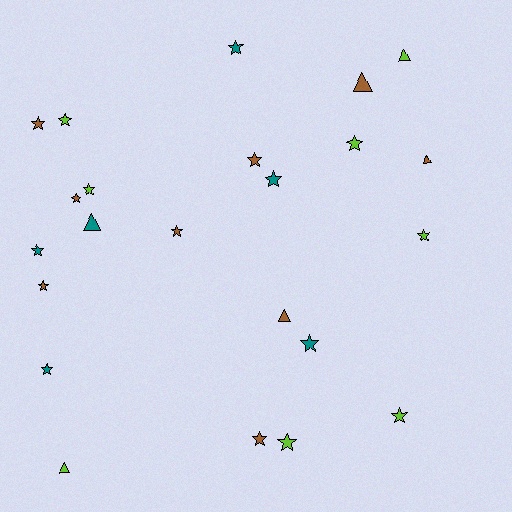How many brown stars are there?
There are 6 brown stars.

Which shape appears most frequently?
Star, with 17 objects.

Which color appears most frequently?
Brown, with 9 objects.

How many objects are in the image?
There are 23 objects.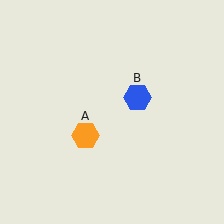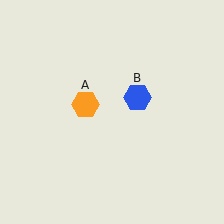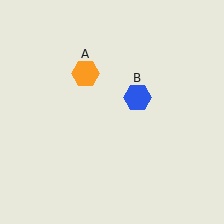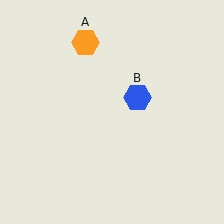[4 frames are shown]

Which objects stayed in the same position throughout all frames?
Blue hexagon (object B) remained stationary.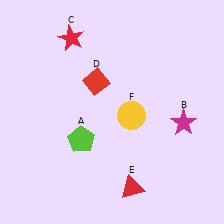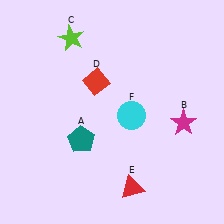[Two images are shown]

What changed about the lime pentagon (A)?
In Image 1, A is lime. In Image 2, it changed to teal.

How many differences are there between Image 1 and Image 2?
There are 3 differences between the two images.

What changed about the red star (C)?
In Image 1, C is red. In Image 2, it changed to lime.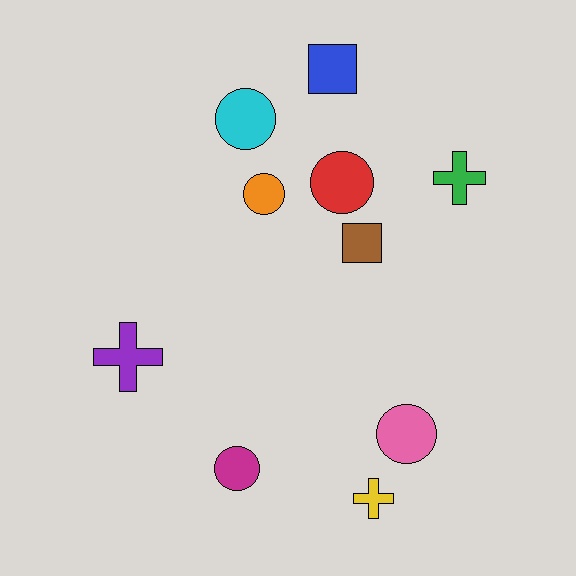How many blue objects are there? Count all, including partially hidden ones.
There is 1 blue object.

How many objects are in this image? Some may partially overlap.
There are 10 objects.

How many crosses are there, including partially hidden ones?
There are 3 crosses.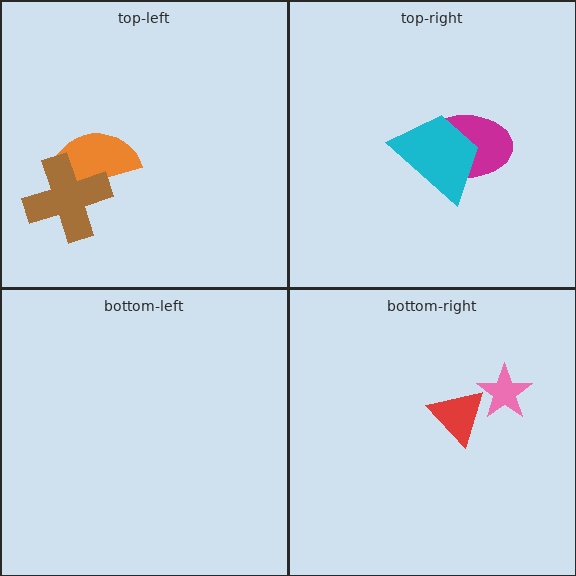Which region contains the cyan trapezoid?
The top-right region.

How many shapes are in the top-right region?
2.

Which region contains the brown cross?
The top-left region.